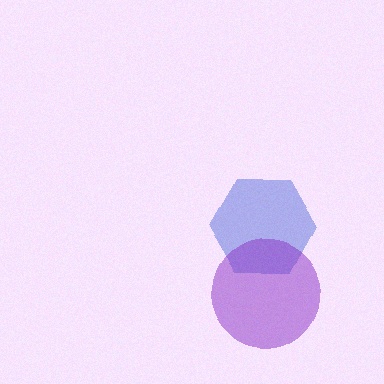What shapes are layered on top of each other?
The layered shapes are: a blue hexagon, a purple circle.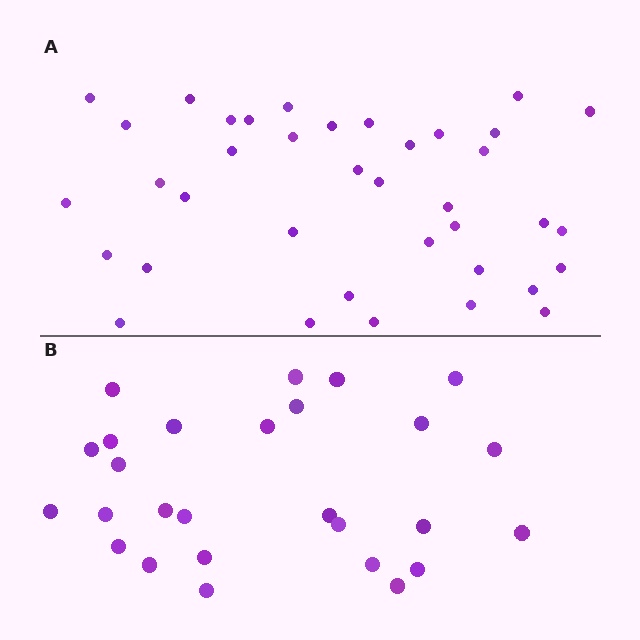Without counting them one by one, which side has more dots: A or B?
Region A (the top region) has more dots.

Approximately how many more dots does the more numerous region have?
Region A has roughly 12 or so more dots than region B.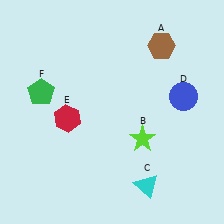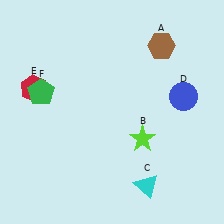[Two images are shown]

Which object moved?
The red hexagon (E) moved left.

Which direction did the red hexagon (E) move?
The red hexagon (E) moved left.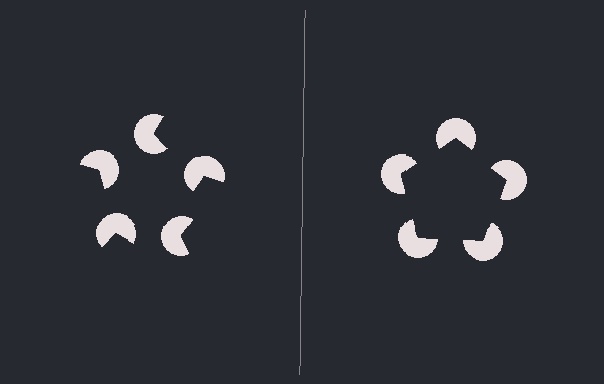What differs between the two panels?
The pac-man discs are positioned identically on both sides; only the wedge orientations differ. On the right they align to a pentagon; on the left they are misaligned.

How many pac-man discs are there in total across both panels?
10 — 5 on each side.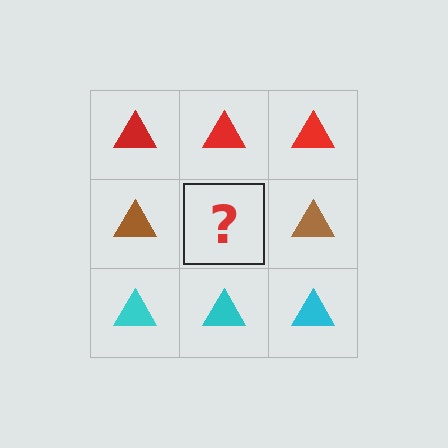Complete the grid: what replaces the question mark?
The question mark should be replaced with a brown triangle.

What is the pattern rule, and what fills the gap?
The rule is that each row has a consistent color. The gap should be filled with a brown triangle.